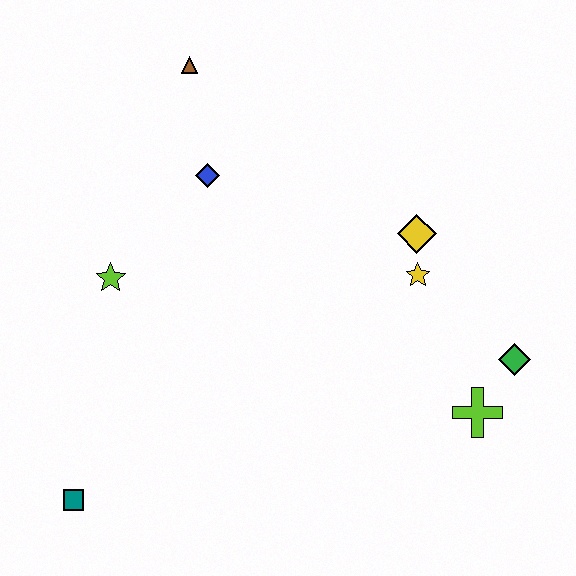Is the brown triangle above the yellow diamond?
Yes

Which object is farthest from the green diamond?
The teal square is farthest from the green diamond.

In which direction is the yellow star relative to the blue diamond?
The yellow star is to the right of the blue diamond.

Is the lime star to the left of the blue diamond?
Yes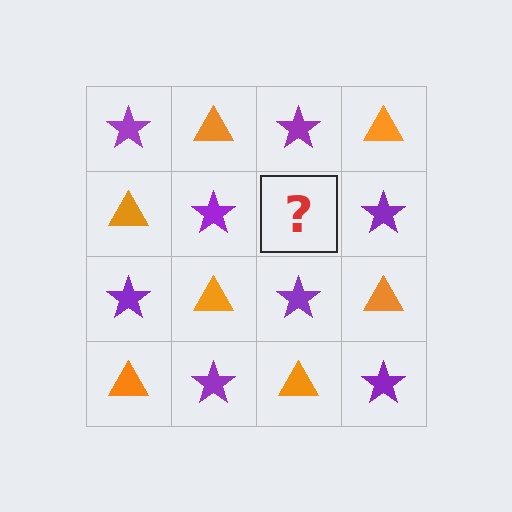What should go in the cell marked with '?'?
The missing cell should contain an orange triangle.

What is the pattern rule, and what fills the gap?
The rule is that it alternates purple star and orange triangle in a checkerboard pattern. The gap should be filled with an orange triangle.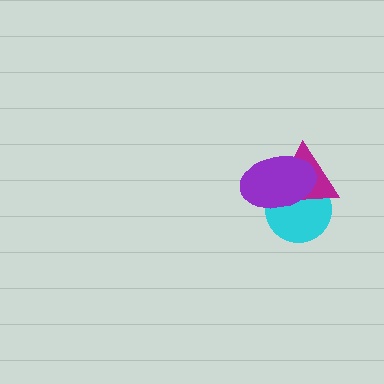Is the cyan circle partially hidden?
Yes, it is partially covered by another shape.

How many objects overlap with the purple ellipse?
2 objects overlap with the purple ellipse.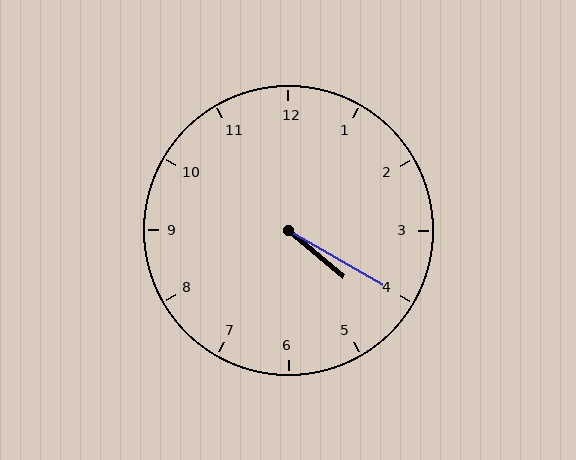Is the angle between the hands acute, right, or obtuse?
It is acute.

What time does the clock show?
4:20.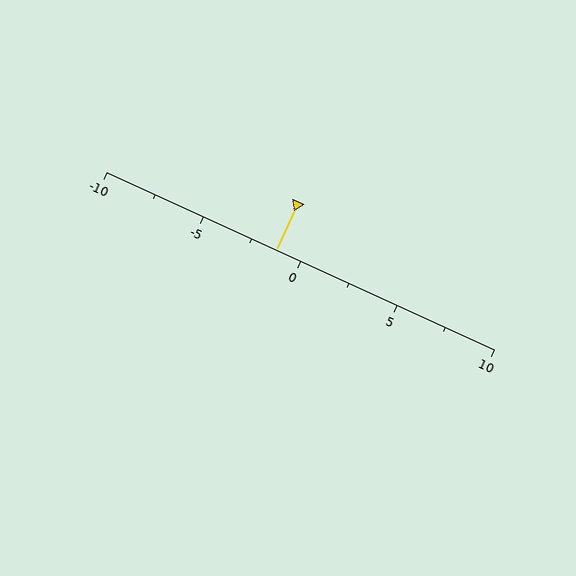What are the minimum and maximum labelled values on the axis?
The axis runs from -10 to 10.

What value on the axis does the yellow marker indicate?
The marker indicates approximately -1.2.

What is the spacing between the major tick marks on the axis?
The major ticks are spaced 5 apart.